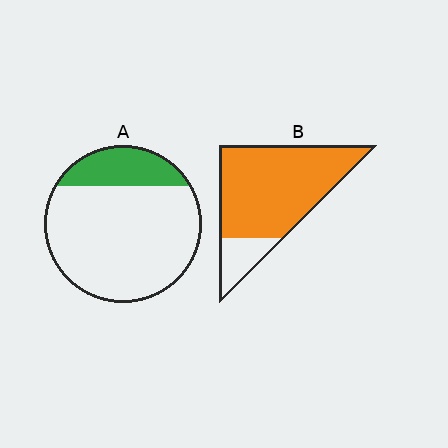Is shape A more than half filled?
No.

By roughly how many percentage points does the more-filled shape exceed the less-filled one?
By roughly 60 percentage points (B over A).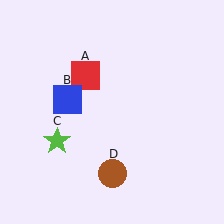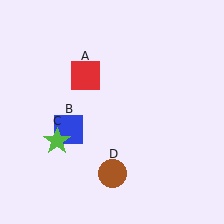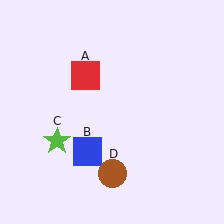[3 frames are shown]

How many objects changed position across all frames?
1 object changed position: blue square (object B).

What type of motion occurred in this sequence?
The blue square (object B) rotated counterclockwise around the center of the scene.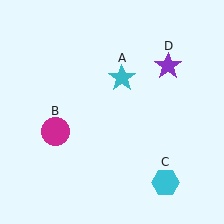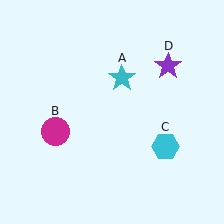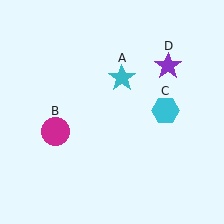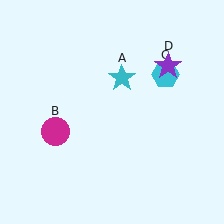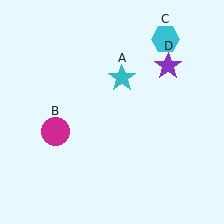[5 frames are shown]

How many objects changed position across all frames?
1 object changed position: cyan hexagon (object C).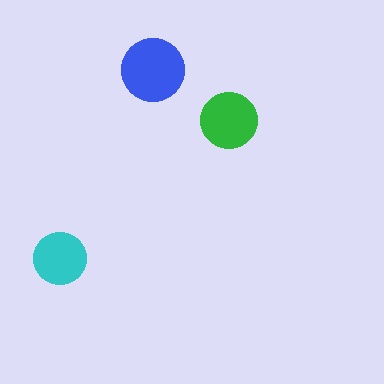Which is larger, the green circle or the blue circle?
The blue one.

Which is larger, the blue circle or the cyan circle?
The blue one.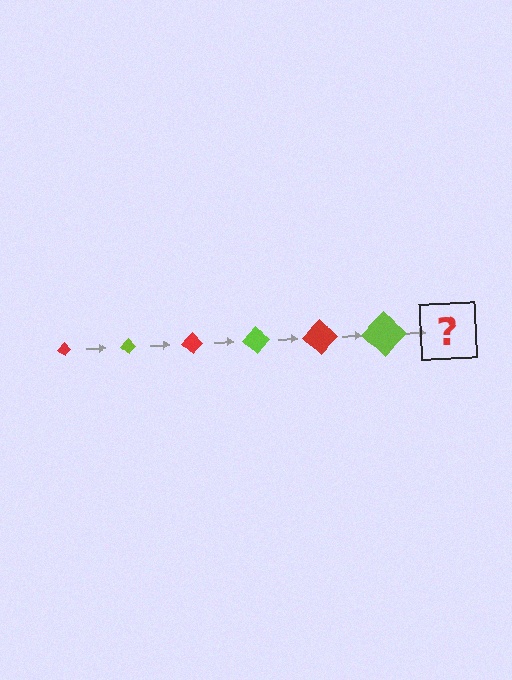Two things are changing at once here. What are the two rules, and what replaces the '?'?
The two rules are that the diamond grows larger each step and the color cycles through red and lime. The '?' should be a red diamond, larger than the previous one.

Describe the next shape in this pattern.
It should be a red diamond, larger than the previous one.